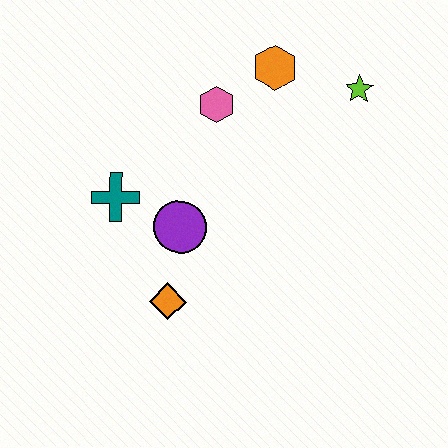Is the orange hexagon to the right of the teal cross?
Yes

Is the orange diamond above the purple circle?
No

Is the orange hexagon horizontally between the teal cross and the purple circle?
No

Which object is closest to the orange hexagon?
The pink hexagon is closest to the orange hexagon.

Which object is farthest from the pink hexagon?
The orange diamond is farthest from the pink hexagon.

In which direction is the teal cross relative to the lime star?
The teal cross is to the left of the lime star.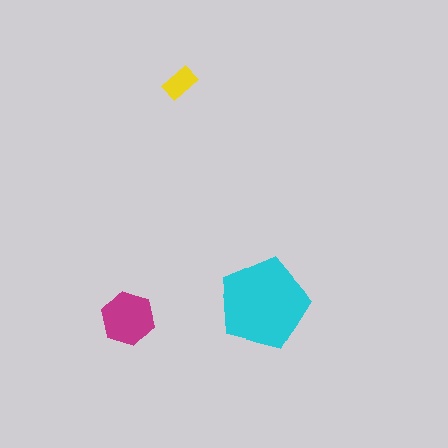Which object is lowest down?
The magenta hexagon is bottommost.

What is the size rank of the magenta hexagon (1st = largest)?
2nd.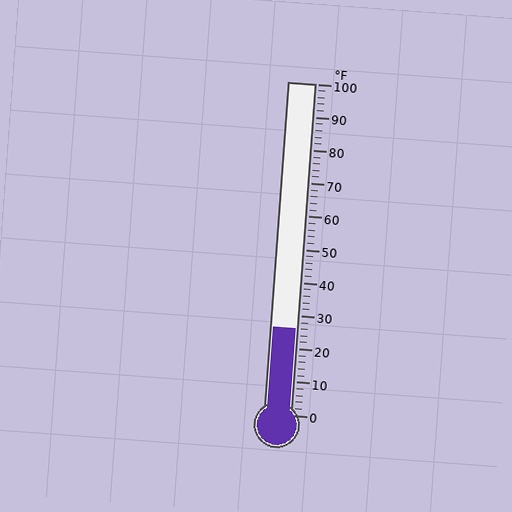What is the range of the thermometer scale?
The thermometer scale ranges from 0°F to 100°F.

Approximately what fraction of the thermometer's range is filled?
The thermometer is filled to approximately 25% of its range.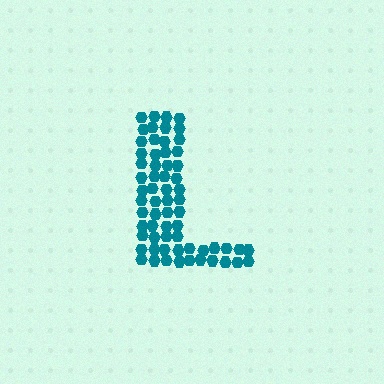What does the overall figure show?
The overall figure shows the letter L.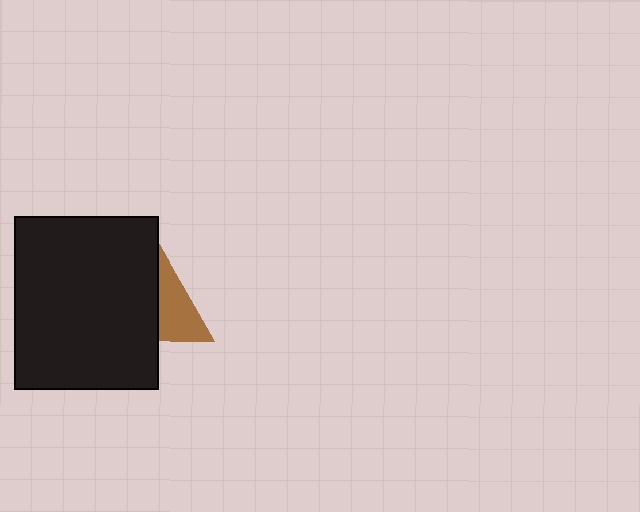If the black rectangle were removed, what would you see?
You would see the complete brown triangle.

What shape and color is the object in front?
The object in front is a black rectangle.